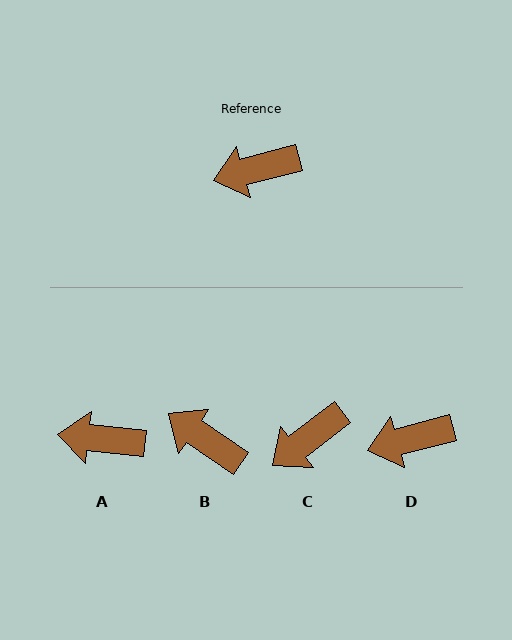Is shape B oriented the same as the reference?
No, it is off by about 49 degrees.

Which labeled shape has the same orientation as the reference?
D.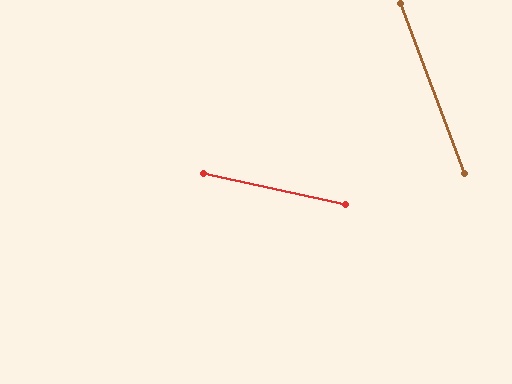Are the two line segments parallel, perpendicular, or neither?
Neither parallel nor perpendicular — they differ by about 57°.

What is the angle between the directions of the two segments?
Approximately 57 degrees.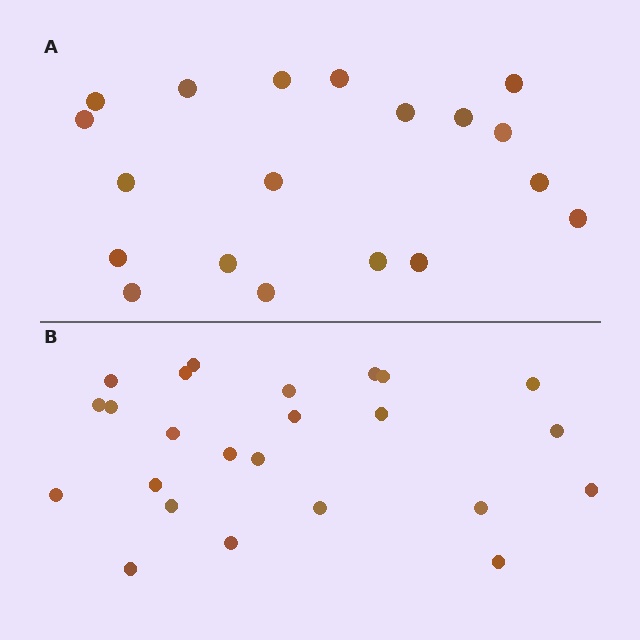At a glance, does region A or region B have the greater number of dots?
Region B (the bottom region) has more dots.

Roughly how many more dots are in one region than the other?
Region B has about 5 more dots than region A.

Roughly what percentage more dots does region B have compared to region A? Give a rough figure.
About 25% more.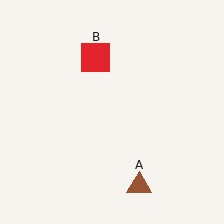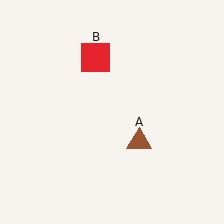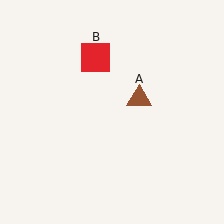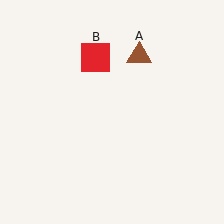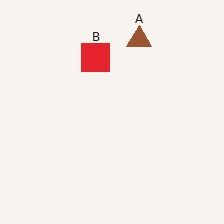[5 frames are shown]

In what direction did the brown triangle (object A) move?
The brown triangle (object A) moved up.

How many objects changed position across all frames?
1 object changed position: brown triangle (object A).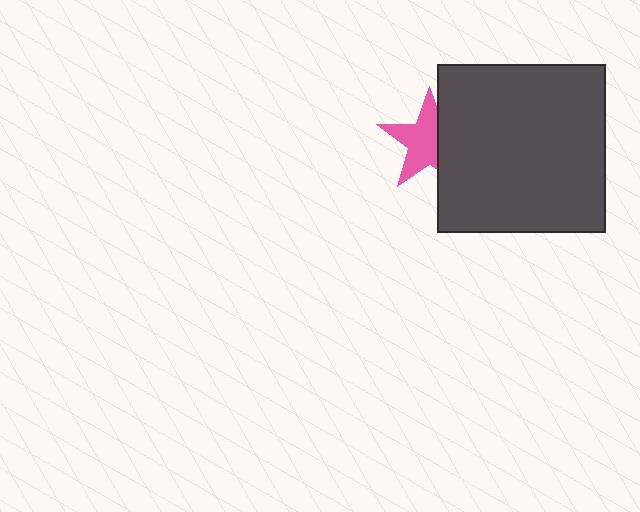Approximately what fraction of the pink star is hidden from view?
Roughly 35% of the pink star is hidden behind the dark gray square.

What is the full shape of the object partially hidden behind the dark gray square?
The partially hidden object is a pink star.